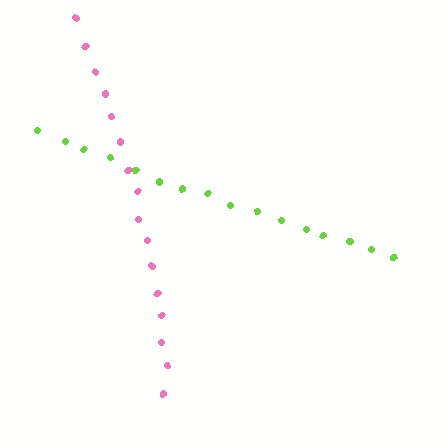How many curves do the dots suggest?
There are 2 distinct paths.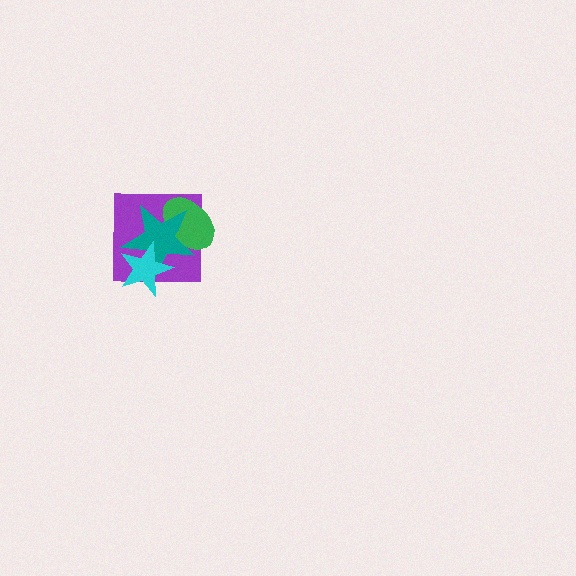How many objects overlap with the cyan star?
2 objects overlap with the cyan star.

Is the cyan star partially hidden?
No, no other shape covers it.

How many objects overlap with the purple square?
3 objects overlap with the purple square.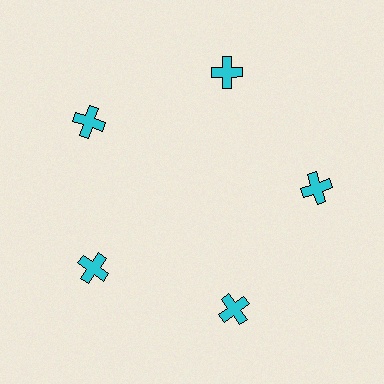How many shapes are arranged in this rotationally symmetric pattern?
There are 5 shapes, arranged in 5 groups of 1.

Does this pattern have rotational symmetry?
Yes, this pattern has 5-fold rotational symmetry. It looks the same after rotating 72 degrees around the center.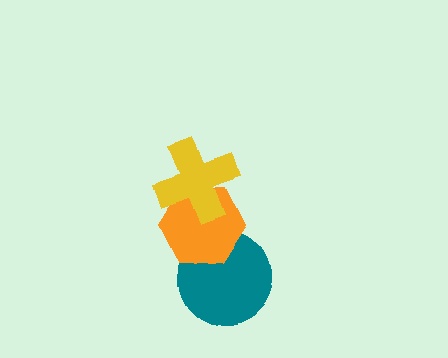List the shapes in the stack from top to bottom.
From top to bottom: the yellow cross, the orange hexagon, the teal circle.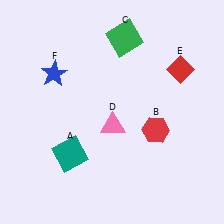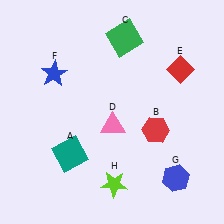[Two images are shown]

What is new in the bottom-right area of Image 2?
A blue hexagon (G) was added in the bottom-right area of Image 2.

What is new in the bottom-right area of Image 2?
A lime star (H) was added in the bottom-right area of Image 2.